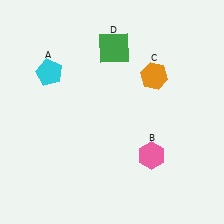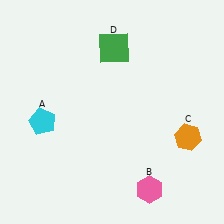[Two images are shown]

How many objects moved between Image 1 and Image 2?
3 objects moved between the two images.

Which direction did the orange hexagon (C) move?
The orange hexagon (C) moved down.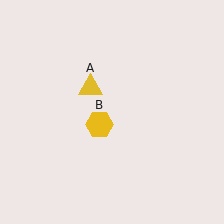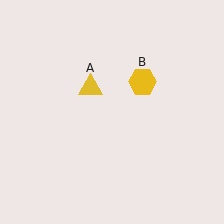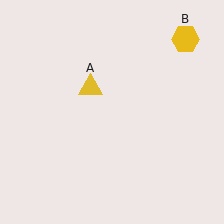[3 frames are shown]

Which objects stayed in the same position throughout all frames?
Yellow triangle (object A) remained stationary.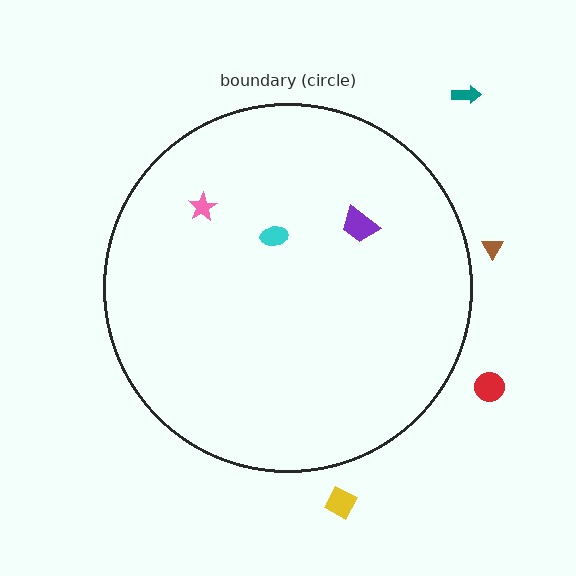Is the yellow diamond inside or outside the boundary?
Outside.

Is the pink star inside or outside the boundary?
Inside.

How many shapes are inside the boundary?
3 inside, 4 outside.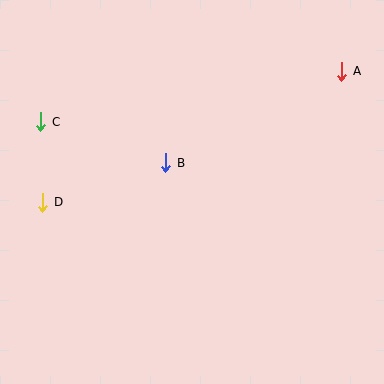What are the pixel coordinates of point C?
Point C is at (41, 122).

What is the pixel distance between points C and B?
The distance between C and B is 132 pixels.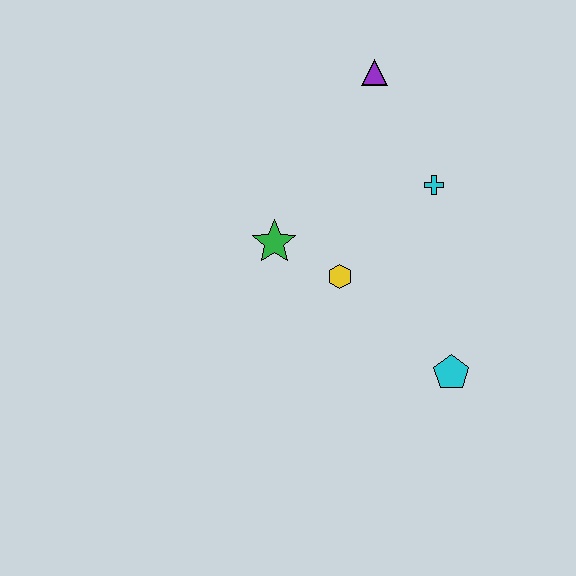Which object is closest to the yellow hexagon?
The green star is closest to the yellow hexagon.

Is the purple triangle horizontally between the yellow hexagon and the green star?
No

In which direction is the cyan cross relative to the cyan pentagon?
The cyan cross is above the cyan pentagon.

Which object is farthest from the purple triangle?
The cyan pentagon is farthest from the purple triangle.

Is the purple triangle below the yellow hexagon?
No